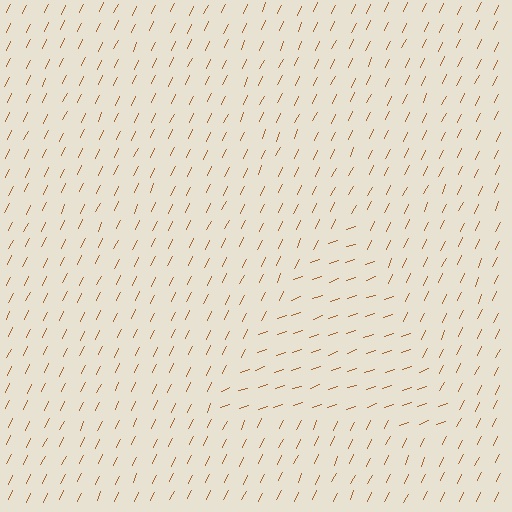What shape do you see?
I see a triangle.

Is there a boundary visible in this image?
Yes, there is a texture boundary formed by a change in line orientation.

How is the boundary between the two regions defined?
The boundary is defined purely by a change in line orientation (approximately 45 degrees difference). All lines are the same color and thickness.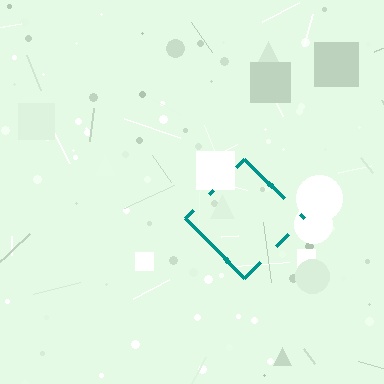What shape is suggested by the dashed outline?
The dashed outline suggests a diamond.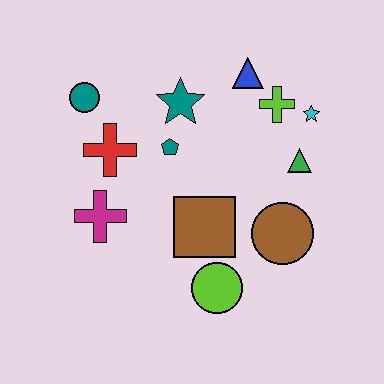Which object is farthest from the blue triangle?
The lime circle is farthest from the blue triangle.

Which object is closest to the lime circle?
The brown square is closest to the lime circle.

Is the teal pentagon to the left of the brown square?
Yes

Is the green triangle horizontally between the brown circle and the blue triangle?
No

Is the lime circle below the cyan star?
Yes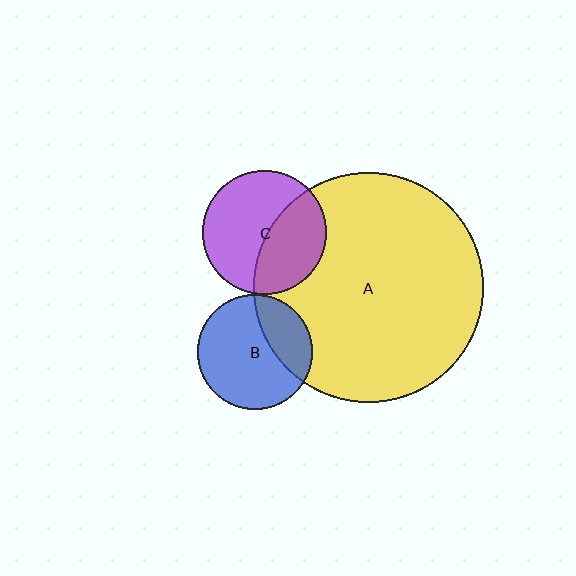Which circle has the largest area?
Circle A (yellow).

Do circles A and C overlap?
Yes.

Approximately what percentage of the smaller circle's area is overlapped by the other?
Approximately 40%.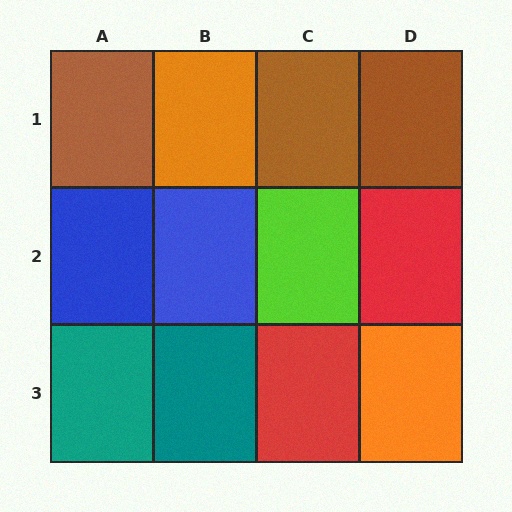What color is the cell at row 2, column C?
Lime.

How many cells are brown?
3 cells are brown.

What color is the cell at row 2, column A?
Blue.